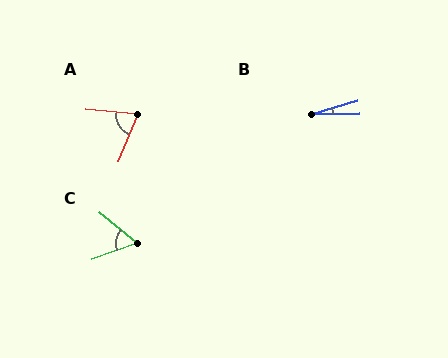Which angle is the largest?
A, at approximately 73 degrees.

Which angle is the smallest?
B, at approximately 16 degrees.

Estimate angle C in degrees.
Approximately 59 degrees.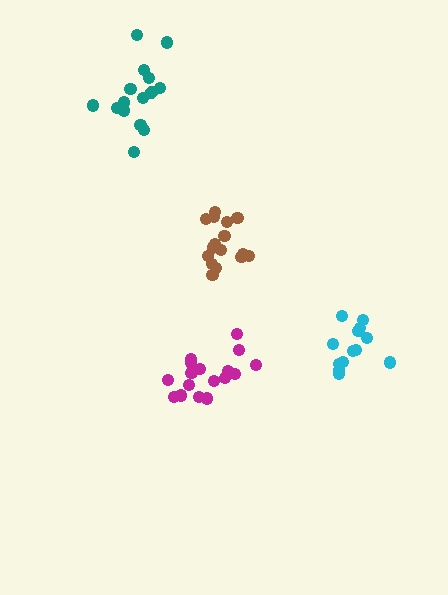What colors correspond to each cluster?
The clusters are colored: cyan, magenta, brown, teal.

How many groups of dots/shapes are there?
There are 4 groups.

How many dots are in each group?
Group 1: 13 dots, Group 2: 17 dots, Group 3: 16 dots, Group 4: 16 dots (62 total).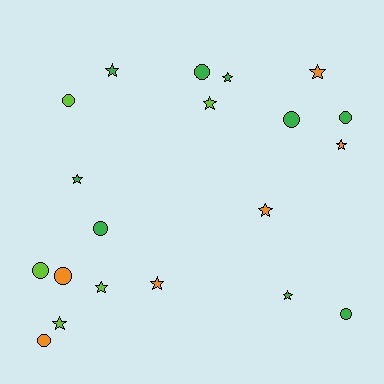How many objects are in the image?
There are 20 objects.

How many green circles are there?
There are 5 green circles.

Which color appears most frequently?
Green, with 9 objects.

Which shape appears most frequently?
Star, with 11 objects.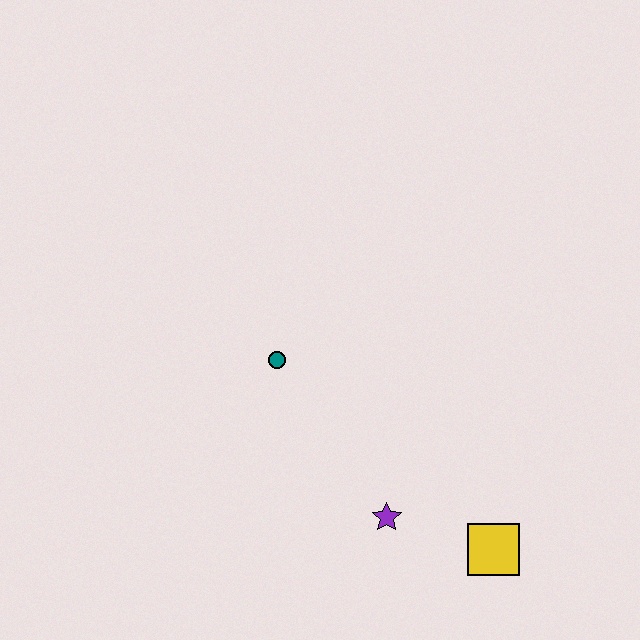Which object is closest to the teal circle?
The purple star is closest to the teal circle.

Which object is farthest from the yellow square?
The teal circle is farthest from the yellow square.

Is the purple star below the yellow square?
No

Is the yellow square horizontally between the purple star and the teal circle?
No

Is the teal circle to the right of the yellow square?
No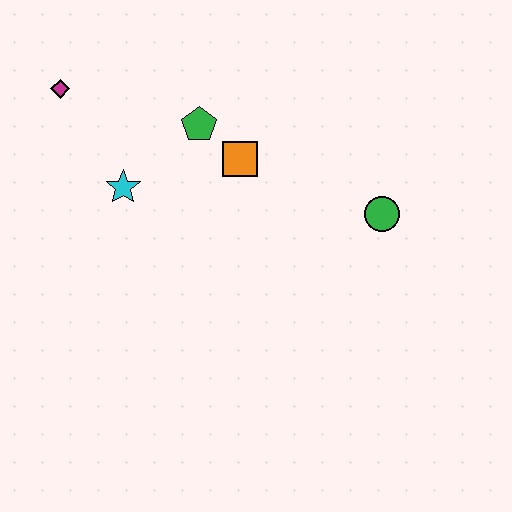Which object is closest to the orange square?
The green pentagon is closest to the orange square.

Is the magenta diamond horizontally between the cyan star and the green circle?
No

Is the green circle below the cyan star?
Yes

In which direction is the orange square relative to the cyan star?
The orange square is to the right of the cyan star.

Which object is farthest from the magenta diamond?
The green circle is farthest from the magenta diamond.